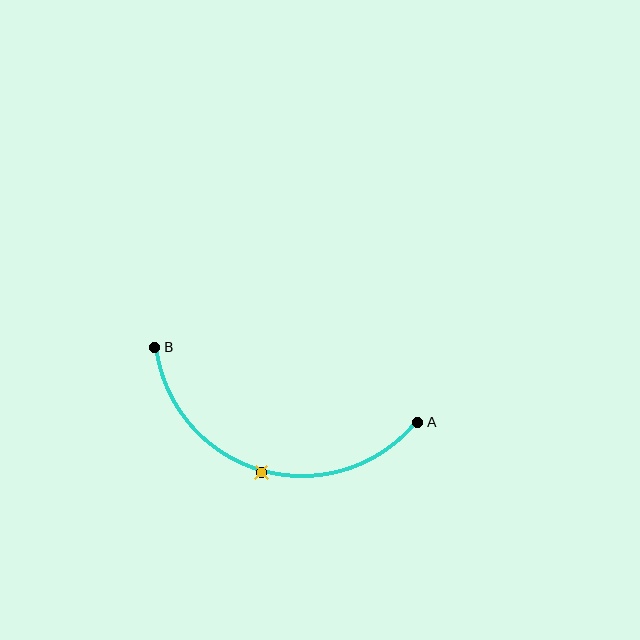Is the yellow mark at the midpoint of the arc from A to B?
Yes. The yellow mark lies on the arc at equal arc-length from both A and B — it is the arc midpoint.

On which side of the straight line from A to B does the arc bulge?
The arc bulges below the straight line connecting A and B.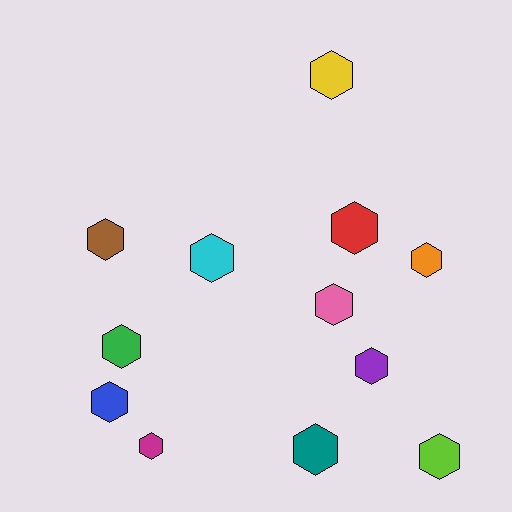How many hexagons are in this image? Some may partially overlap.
There are 12 hexagons.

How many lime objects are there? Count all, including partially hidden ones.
There is 1 lime object.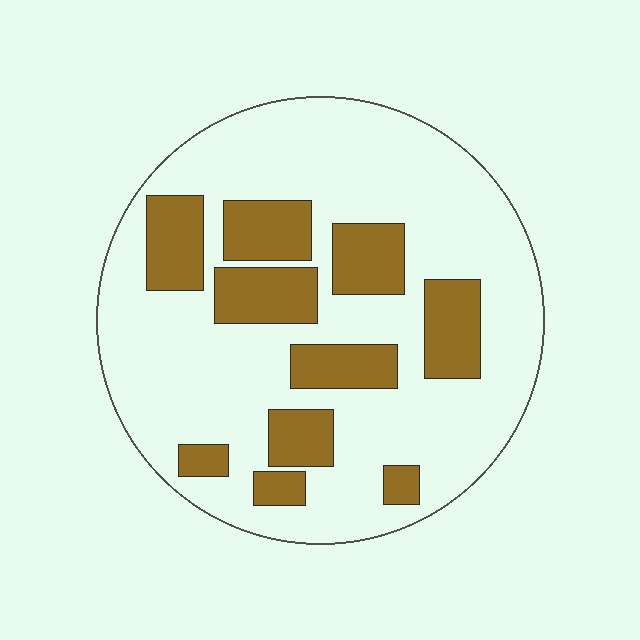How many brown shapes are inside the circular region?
10.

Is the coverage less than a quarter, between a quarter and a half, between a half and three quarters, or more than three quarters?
Between a quarter and a half.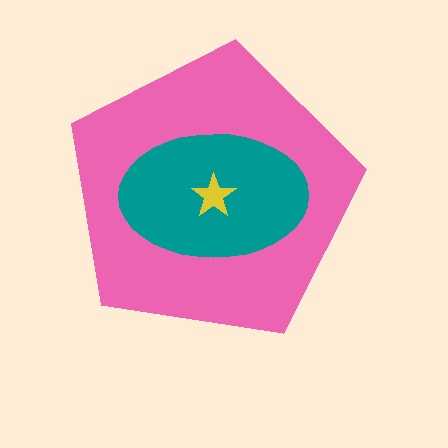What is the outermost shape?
The pink pentagon.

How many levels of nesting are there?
3.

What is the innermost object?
The yellow star.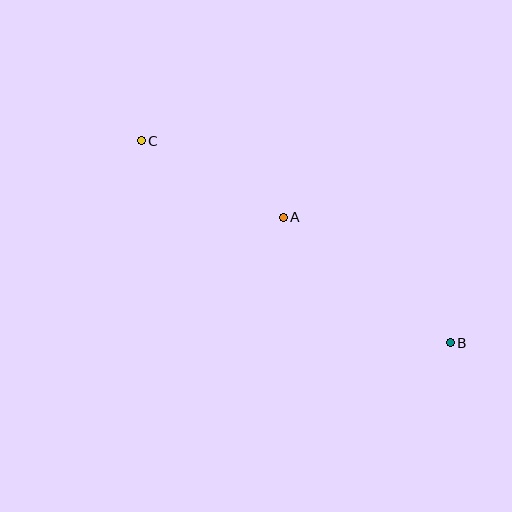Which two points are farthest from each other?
Points B and C are farthest from each other.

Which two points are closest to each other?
Points A and C are closest to each other.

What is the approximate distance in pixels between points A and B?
The distance between A and B is approximately 209 pixels.